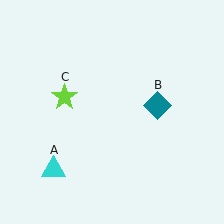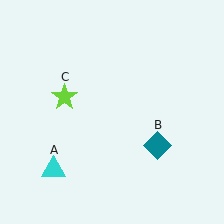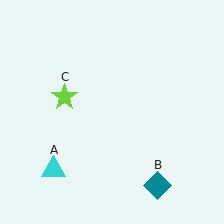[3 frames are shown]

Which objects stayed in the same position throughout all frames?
Cyan triangle (object A) and lime star (object C) remained stationary.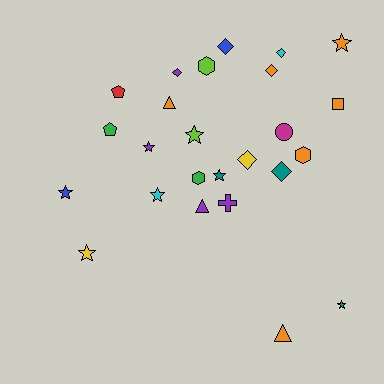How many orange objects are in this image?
There are 6 orange objects.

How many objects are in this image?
There are 25 objects.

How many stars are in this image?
There are 8 stars.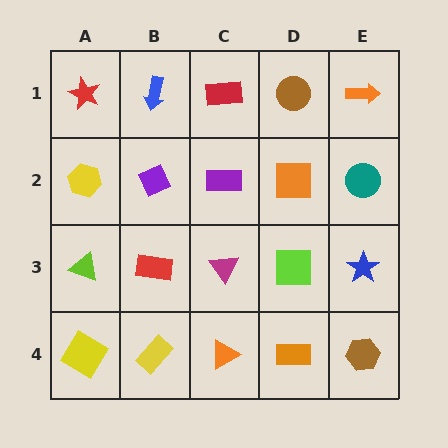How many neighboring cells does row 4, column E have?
2.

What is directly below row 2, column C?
A magenta triangle.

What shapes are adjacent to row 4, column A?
A lime triangle (row 3, column A), a yellow rectangle (row 4, column B).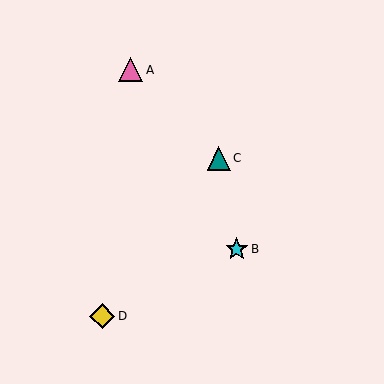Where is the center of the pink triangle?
The center of the pink triangle is at (130, 70).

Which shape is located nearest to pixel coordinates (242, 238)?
The cyan star (labeled B) at (237, 249) is nearest to that location.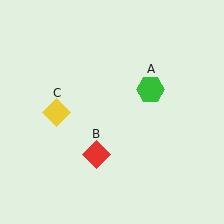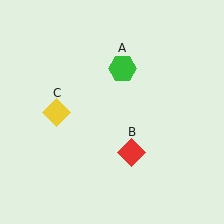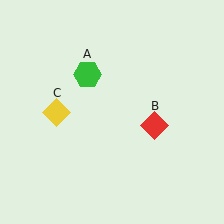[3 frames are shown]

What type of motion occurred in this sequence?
The green hexagon (object A), red diamond (object B) rotated counterclockwise around the center of the scene.